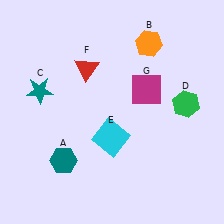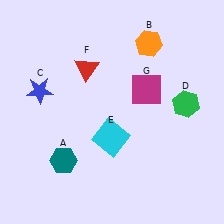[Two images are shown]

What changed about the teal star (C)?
In Image 1, C is teal. In Image 2, it changed to blue.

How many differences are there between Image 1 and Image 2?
There is 1 difference between the two images.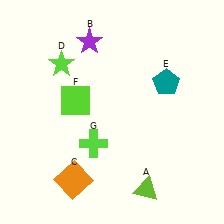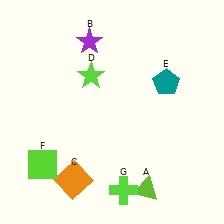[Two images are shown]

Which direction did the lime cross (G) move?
The lime cross (G) moved down.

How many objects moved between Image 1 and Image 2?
3 objects moved between the two images.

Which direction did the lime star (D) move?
The lime star (D) moved right.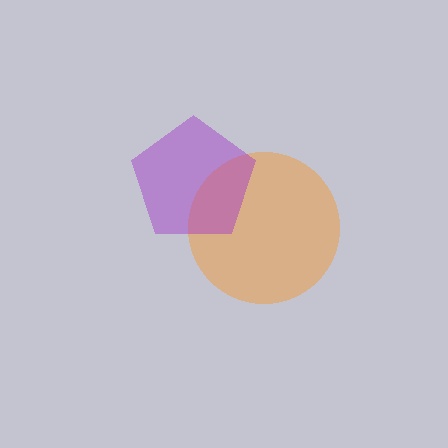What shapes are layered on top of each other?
The layered shapes are: an orange circle, a purple pentagon.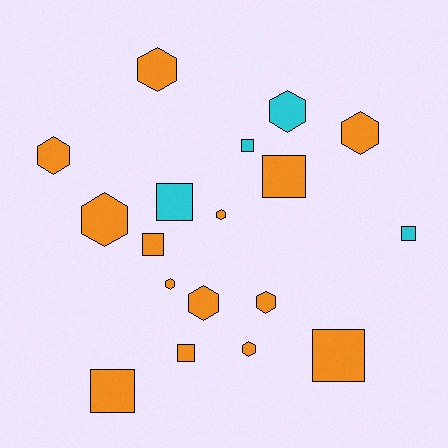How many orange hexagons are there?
There are 9 orange hexagons.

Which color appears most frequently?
Orange, with 14 objects.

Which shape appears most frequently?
Hexagon, with 10 objects.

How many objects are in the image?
There are 18 objects.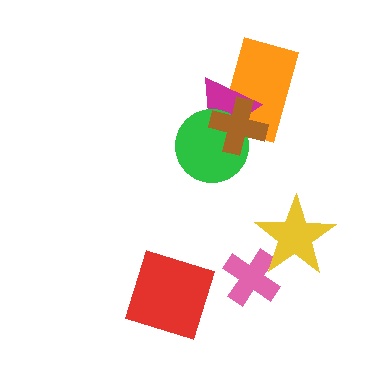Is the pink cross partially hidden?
Yes, it is partially covered by another shape.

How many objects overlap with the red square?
0 objects overlap with the red square.